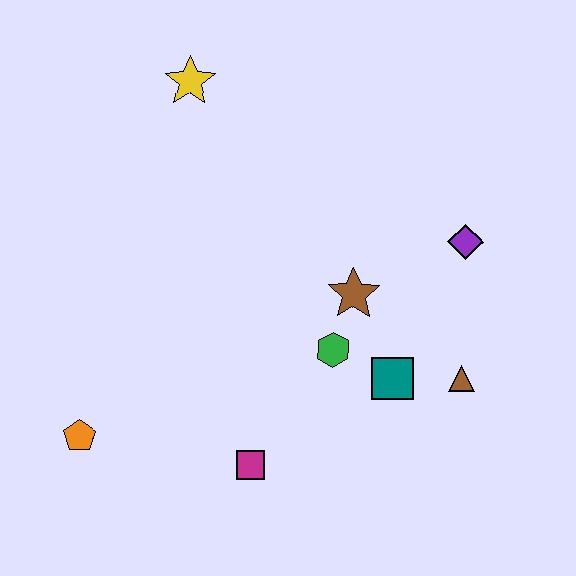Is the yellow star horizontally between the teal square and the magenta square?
No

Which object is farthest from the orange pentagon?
The purple diamond is farthest from the orange pentagon.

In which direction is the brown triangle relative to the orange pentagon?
The brown triangle is to the right of the orange pentagon.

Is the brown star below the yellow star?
Yes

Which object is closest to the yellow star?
The brown star is closest to the yellow star.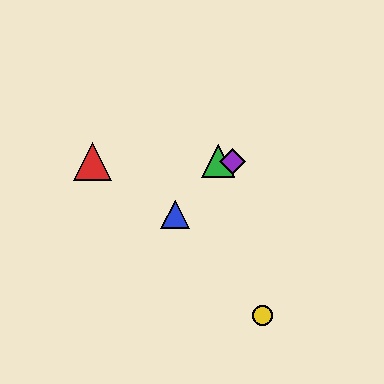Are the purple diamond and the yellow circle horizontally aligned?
No, the purple diamond is at y≈161 and the yellow circle is at y≈316.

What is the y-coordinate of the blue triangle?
The blue triangle is at y≈215.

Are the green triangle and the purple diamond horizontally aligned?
Yes, both are at y≈161.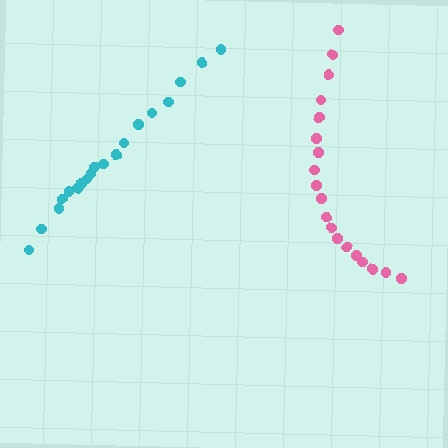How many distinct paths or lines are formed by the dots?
There are 2 distinct paths.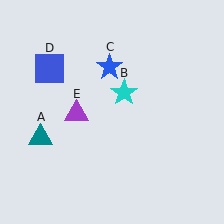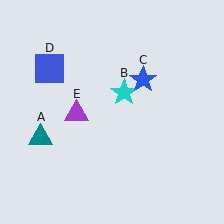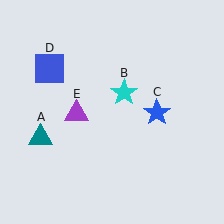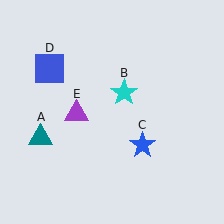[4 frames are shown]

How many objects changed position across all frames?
1 object changed position: blue star (object C).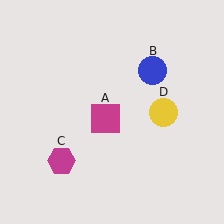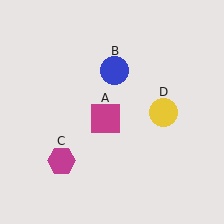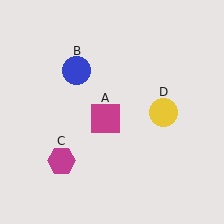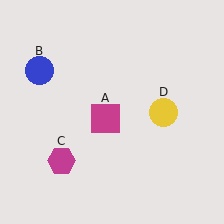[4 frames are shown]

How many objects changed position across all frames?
1 object changed position: blue circle (object B).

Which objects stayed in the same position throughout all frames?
Magenta square (object A) and magenta hexagon (object C) and yellow circle (object D) remained stationary.